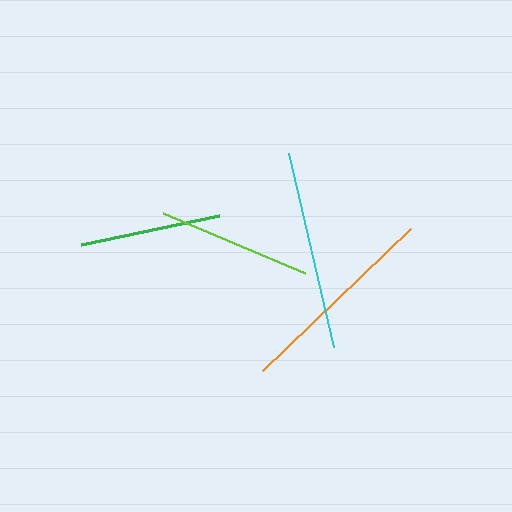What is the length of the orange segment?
The orange segment is approximately 205 pixels long.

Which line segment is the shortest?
The green line is the shortest at approximately 141 pixels.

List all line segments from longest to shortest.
From longest to shortest: orange, cyan, lime, green.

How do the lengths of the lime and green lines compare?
The lime and green lines are approximately the same length.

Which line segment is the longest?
The orange line is the longest at approximately 205 pixels.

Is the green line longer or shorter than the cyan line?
The cyan line is longer than the green line.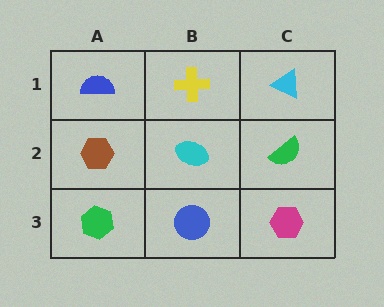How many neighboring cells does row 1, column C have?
2.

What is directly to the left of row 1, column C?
A yellow cross.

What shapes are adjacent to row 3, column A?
A brown hexagon (row 2, column A), a blue circle (row 3, column B).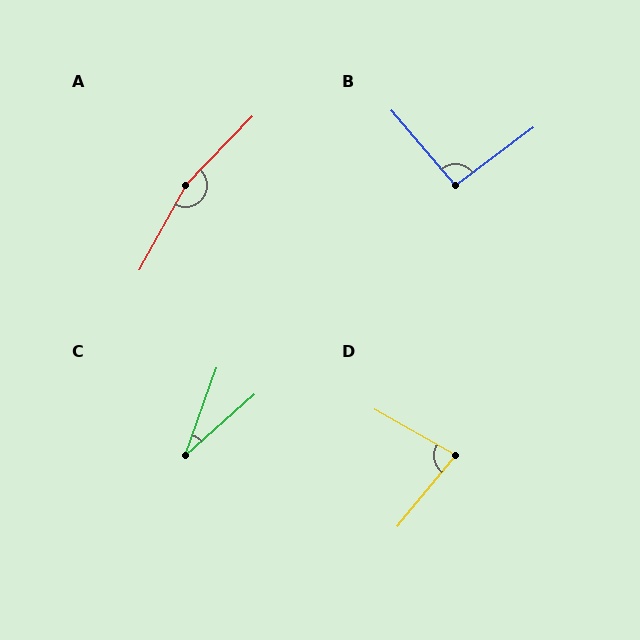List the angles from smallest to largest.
C (29°), D (81°), B (94°), A (165°).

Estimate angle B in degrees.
Approximately 94 degrees.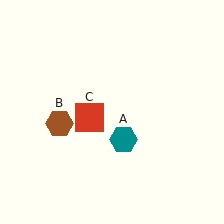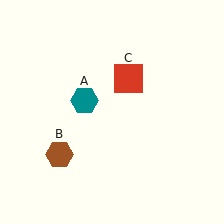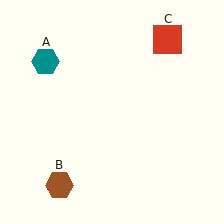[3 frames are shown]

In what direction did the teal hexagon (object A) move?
The teal hexagon (object A) moved up and to the left.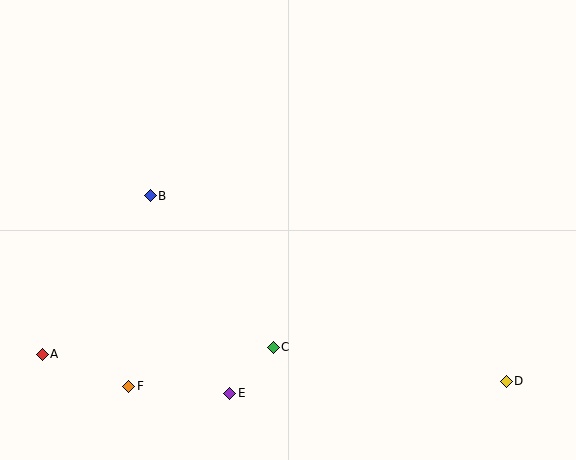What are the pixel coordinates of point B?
Point B is at (150, 196).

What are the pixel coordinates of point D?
Point D is at (506, 381).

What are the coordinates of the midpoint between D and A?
The midpoint between D and A is at (274, 368).